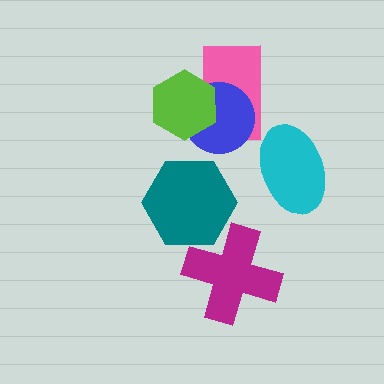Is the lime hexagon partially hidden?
No, no other shape covers it.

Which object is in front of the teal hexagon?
The magenta cross is in front of the teal hexagon.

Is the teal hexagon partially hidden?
Yes, it is partially covered by another shape.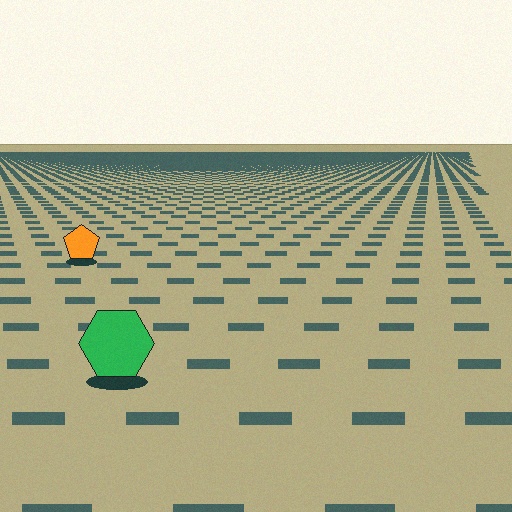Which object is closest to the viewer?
The green hexagon is closest. The texture marks near it are larger and more spread out.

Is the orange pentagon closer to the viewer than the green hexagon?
No. The green hexagon is closer — you can tell from the texture gradient: the ground texture is coarser near it.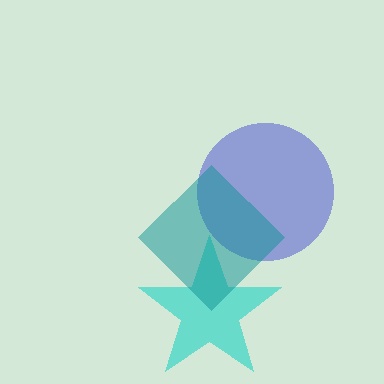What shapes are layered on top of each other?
The layered shapes are: a cyan star, a blue circle, a teal diamond.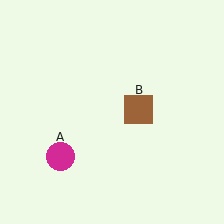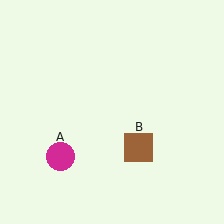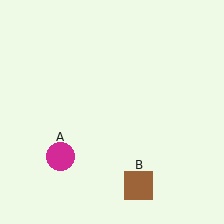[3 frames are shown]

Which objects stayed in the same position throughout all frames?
Magenta circle (object A) remained stationary.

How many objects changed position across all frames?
1 object changed position: brown square (object B).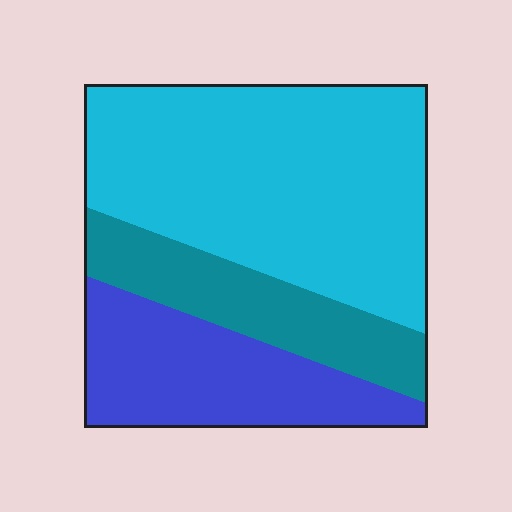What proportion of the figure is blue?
Blue takes up about one quarter (1/4) of the figure.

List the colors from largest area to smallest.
From largest to smallest: cyan, blue, teal.